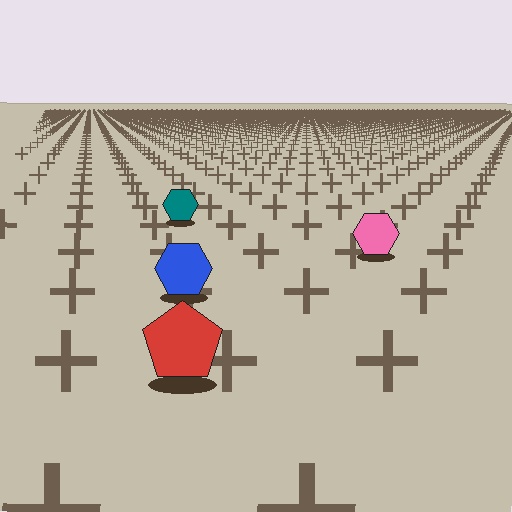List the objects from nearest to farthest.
From nearest to farthest: the red pentagon, the blue hexagon, the pink hexagon, the teal hexagon.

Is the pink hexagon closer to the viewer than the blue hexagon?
No. The blue hexagon is closer — you can tell from the texture gradient: the ground texture is coarser near it.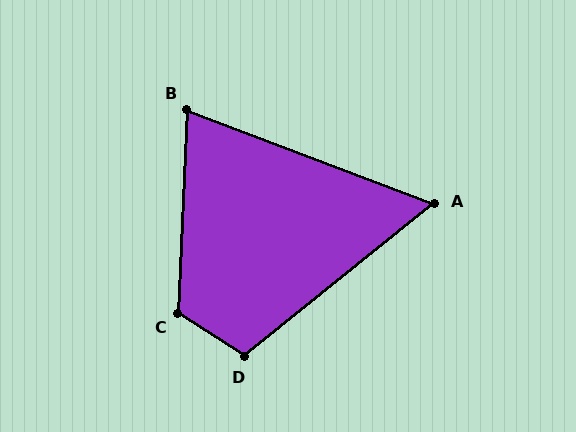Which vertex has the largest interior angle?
C, at approximately 120 degrees.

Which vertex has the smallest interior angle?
A, at approximately 60 degrees.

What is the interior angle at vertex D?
Approximately 108 degrees (obtuse).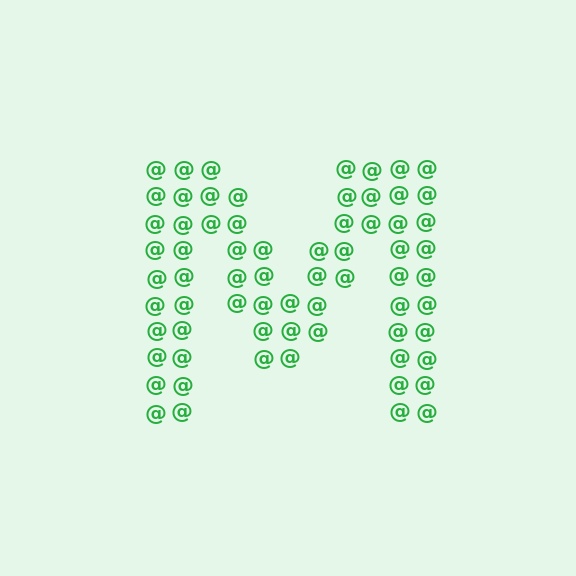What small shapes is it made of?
It is made of small at signs.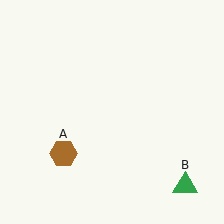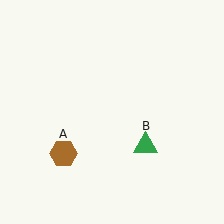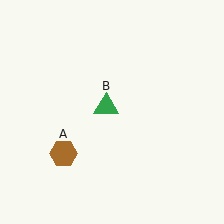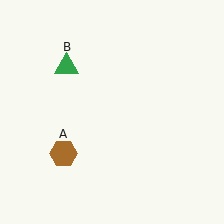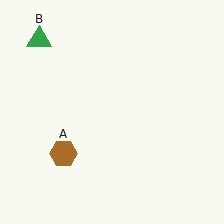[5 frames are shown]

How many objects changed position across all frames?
1 object changed position: green triangle (object B).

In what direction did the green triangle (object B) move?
The green triangle (object B) moved up and to the left.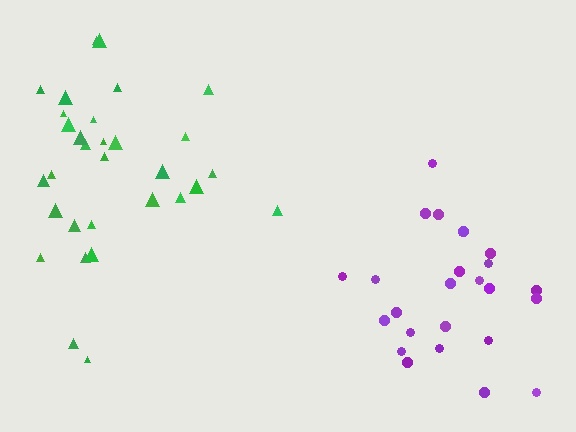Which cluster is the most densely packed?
Green.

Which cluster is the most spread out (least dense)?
Purple.